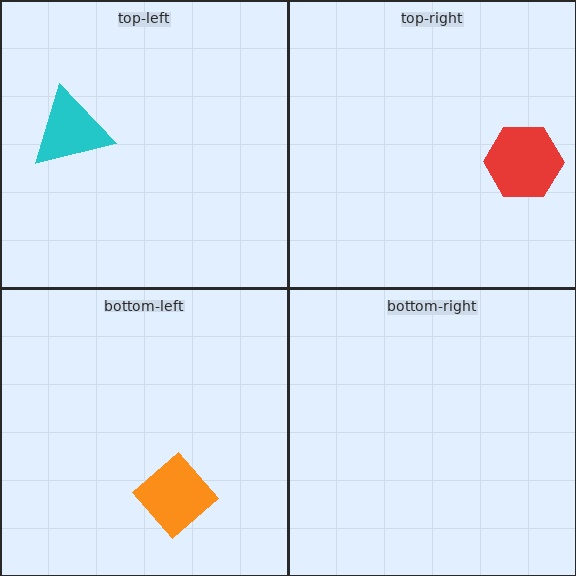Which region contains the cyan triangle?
The top-left region.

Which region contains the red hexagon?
The top-right region.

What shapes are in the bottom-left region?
The orange diamond.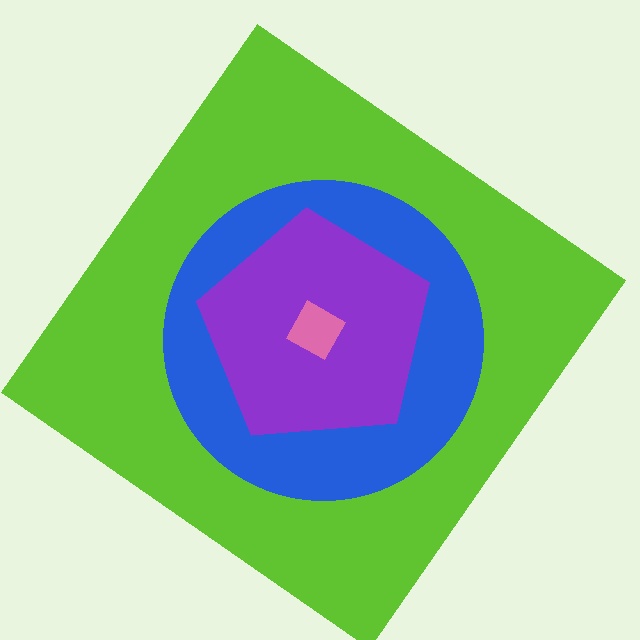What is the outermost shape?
The lime diamond.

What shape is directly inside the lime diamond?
The blue circle.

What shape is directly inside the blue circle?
The purple pentagon.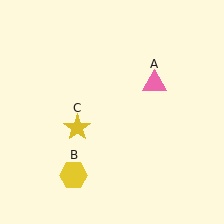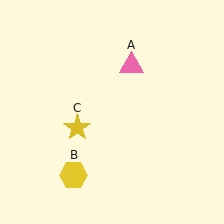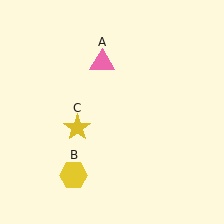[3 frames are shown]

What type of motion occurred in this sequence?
The pink triangle (object A) rotated counterclockwise around the center of the scene.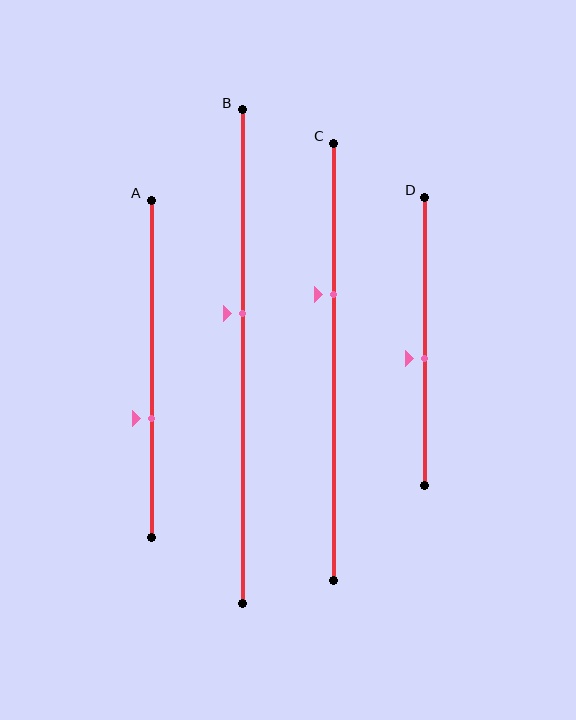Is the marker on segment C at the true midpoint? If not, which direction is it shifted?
No, the marker on segment C is shifted upward by about 15% of the segment length.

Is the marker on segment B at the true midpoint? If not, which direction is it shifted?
No, the marker on segment B is shifted upward by about 9% of the segment length.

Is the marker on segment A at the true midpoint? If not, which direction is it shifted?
No, the marker on segment A is shifted downward by about 15% of the segment length.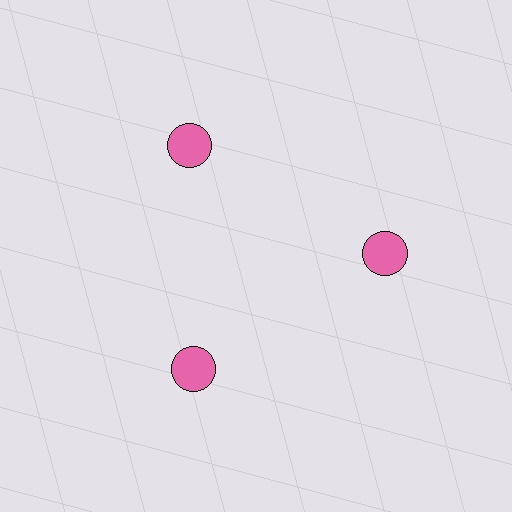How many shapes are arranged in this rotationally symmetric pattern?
There are 3 shapes, arranged in 3 groups of 1.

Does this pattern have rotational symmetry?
Yes, this pattern has 3-fold rotational symmetry. It looks the same after rotating 120 degrees around the center.